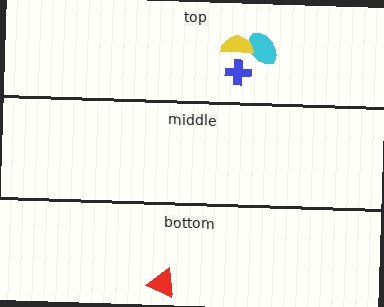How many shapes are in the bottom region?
1.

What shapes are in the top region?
The cyan ellipse, the blue cross, the yellow semicircle.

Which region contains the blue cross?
The top region.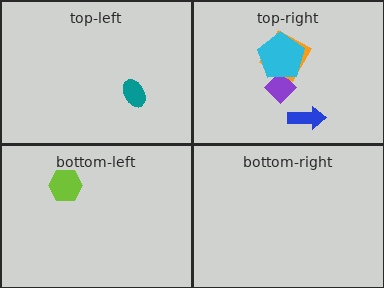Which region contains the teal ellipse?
The top-left region.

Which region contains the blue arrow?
The top-right region.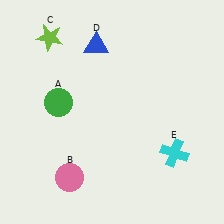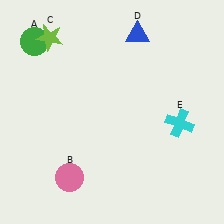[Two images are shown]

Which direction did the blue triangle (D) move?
The blue triangle (D) moved right.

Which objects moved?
The objects that moved are: the green circle (A), the blue triangle (D), the cyan cross (E).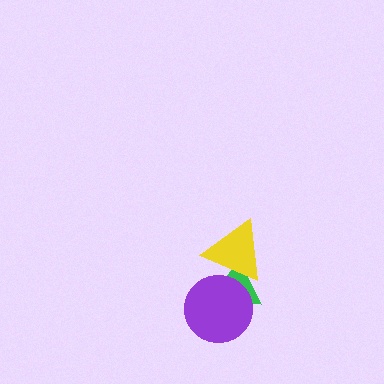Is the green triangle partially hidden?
Yes, it is partially covered by another shape.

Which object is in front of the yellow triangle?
The purple circle is in front of the yellow triangle.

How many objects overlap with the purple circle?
2 objects overlap with the purple circle.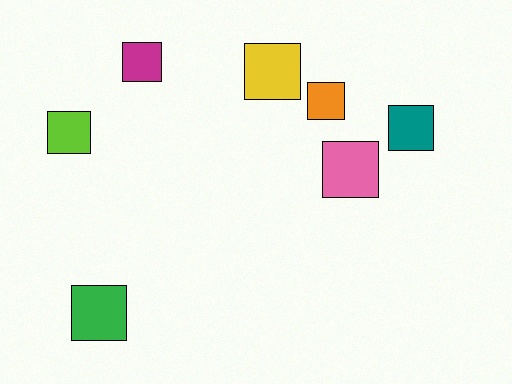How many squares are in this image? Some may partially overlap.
There are 7 squares.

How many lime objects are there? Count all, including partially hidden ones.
There is 1 lime object.